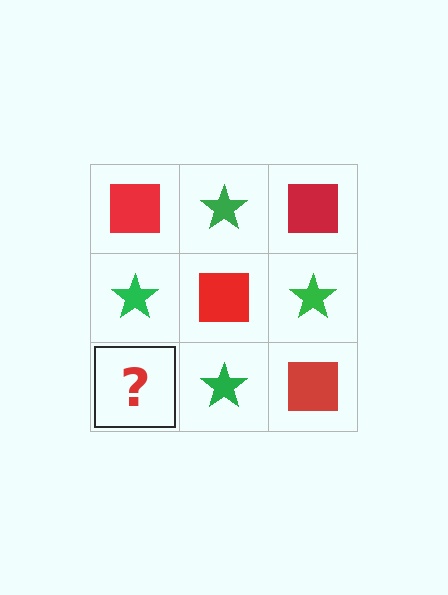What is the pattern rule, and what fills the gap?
The rule is that it alternates red square and green star in a checkerboard pattern. The gap should be filled with a red square.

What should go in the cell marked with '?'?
The missing cell should contain a red square.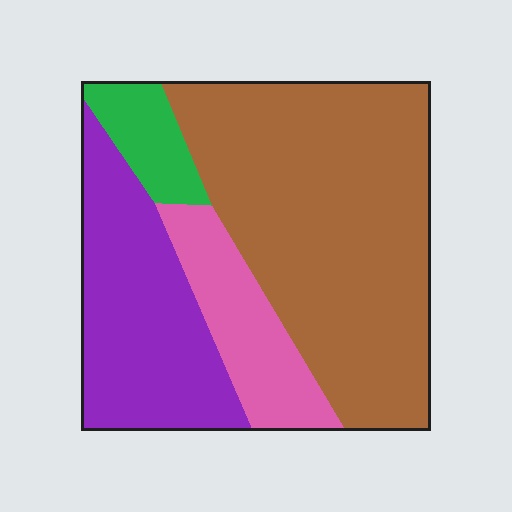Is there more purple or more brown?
Brown.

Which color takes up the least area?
Green, at roughly 5%.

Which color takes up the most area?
Brown, at roughly 55%.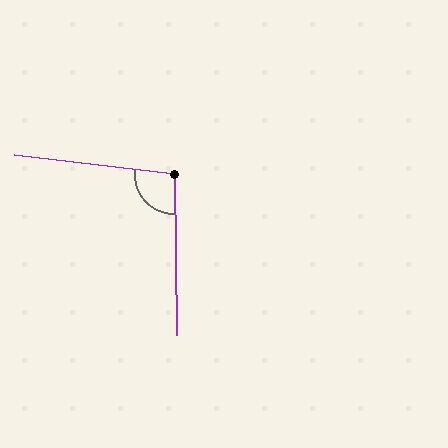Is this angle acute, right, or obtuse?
It is obtuse.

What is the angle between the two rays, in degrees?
Approximately 98 degrees.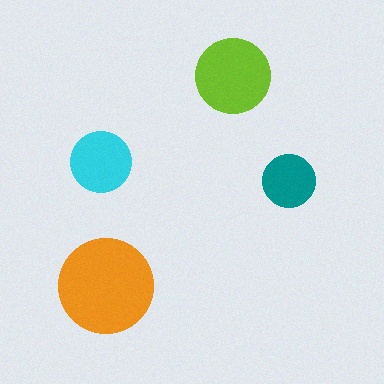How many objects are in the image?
There are 4 objects in the image.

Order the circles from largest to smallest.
the orange one, the lime one, the cyan one, the teal one.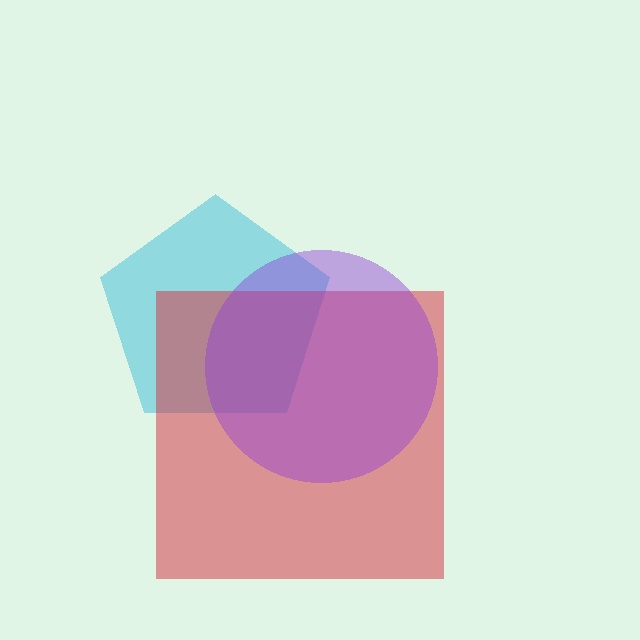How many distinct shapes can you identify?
There are 3 distinct shapes: a cyan pentagon, a red square, a purple circle.